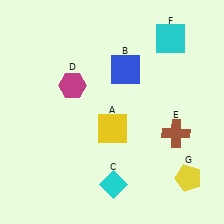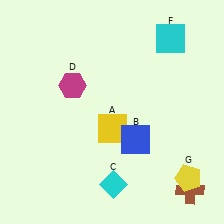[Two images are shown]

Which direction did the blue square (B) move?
The blue square (B) moved down.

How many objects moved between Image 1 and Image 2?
2 objects moved between the two images.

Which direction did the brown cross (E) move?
The brown cross (E) moved down.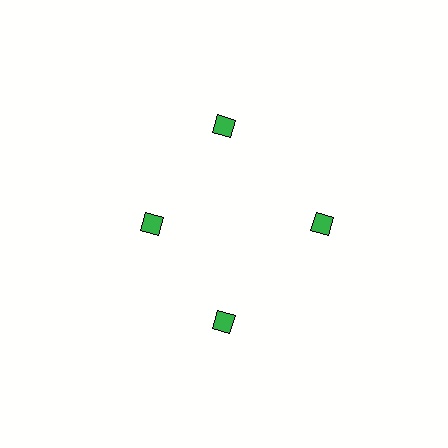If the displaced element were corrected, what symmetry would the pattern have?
It would have 4-fold rotational symmetry — the pattern would map onto itself every 90 degrees.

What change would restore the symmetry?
The symmetry would be restored by moving it outward, back onto the ring so that all 4 diamonds sit at equal angles and equal distance from the center.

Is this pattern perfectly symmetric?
No. The 4 green diamonds are arranged in a ring, but one element near the 9 o'clock position is pulled inward toward the center, breaking the 4-fold rotational symmetry.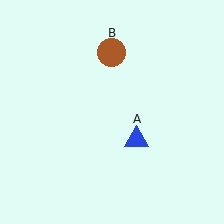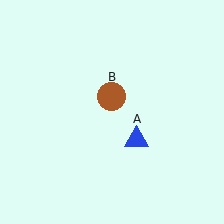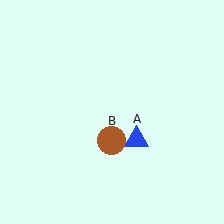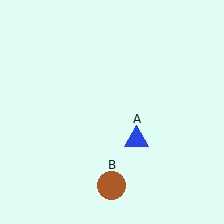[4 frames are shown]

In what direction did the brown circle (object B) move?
The brown circle (object B) moved down.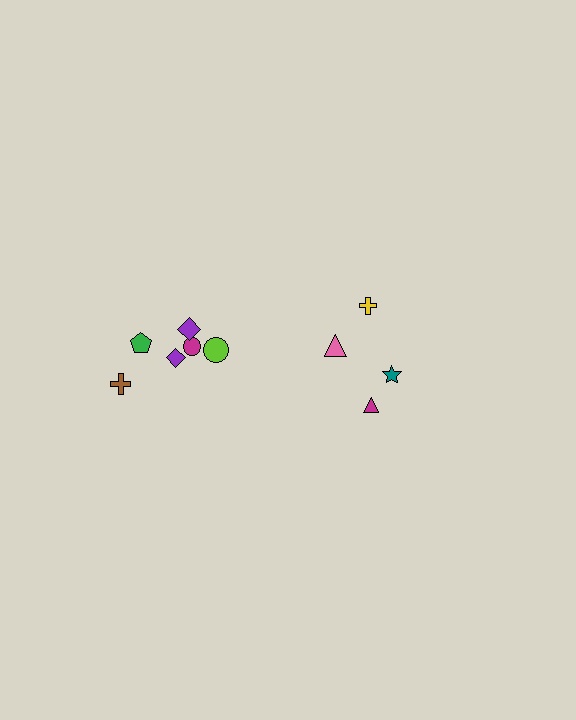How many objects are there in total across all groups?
There are 10 objects.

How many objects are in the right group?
There are 4 objects.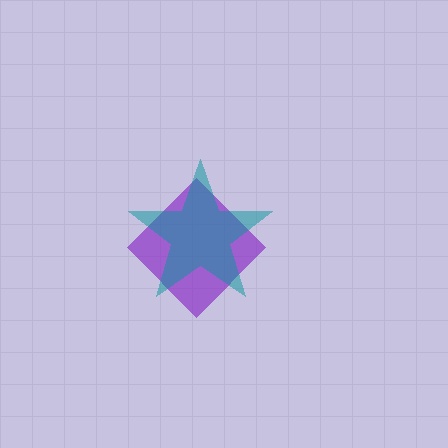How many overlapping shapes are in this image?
There are 2 overlapping shapes in the image.